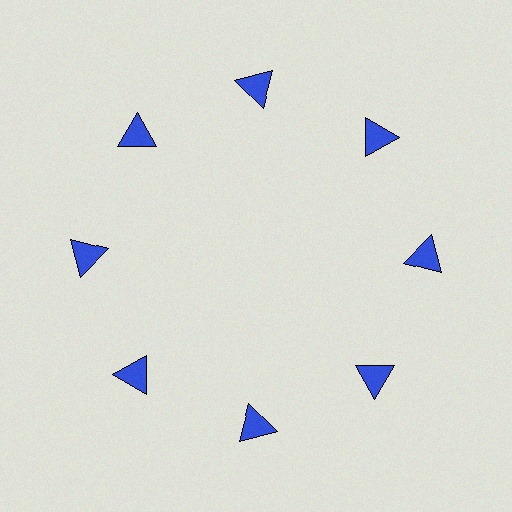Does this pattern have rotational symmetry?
Yes, this pattern has 8-fold rotational symmetry. It looks the same after rotating 45 degrees around the center.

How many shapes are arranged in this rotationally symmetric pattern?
There are 8 shapes, arranged in 8 groups of 1.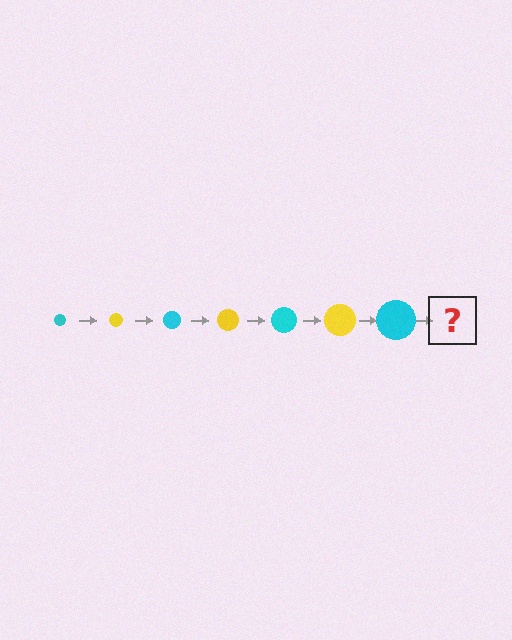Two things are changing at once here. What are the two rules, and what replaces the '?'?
The two rules are that the circle grows larger each step and the color cycles through cyan and yellow. The '?' should be a yellow circle, larger than the previous one.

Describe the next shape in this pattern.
It should be a yellow circle, larger than the previous one.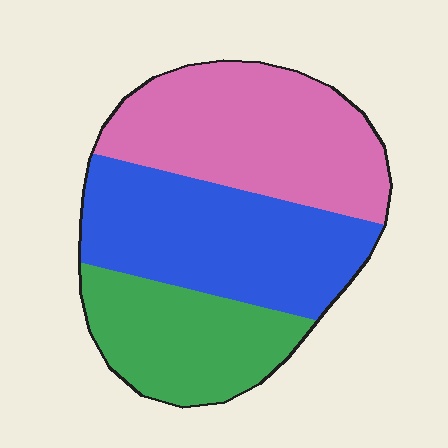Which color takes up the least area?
Green, at roughly 25%.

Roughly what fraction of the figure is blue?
Blue takes up between a third and a half of the figure.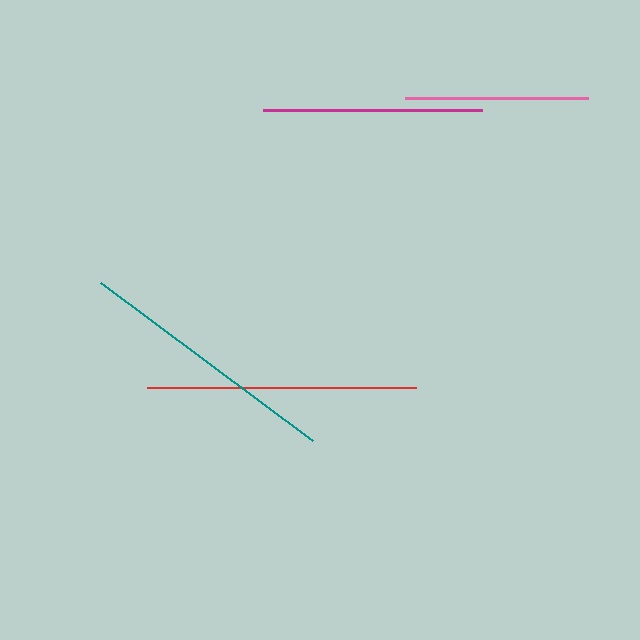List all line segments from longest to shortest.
From longest to shortest: red, teal, magenta, pink.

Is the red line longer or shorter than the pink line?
The red line is longer than the pink line.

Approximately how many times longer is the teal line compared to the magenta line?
The teal line is approximately 1.2 times the length of the magenta line.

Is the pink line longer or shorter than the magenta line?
The magenta line is longer than the pink line.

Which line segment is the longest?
The red line is the longest at approximately 269 pixels.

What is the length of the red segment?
The red segment is approximately 269 pixels long.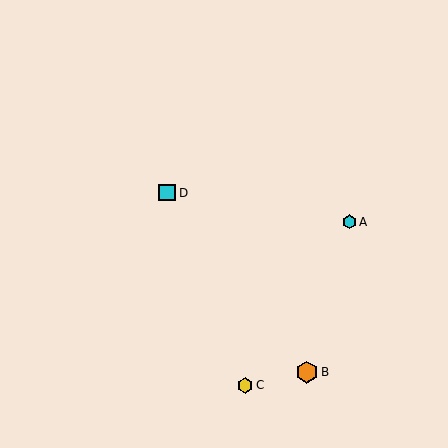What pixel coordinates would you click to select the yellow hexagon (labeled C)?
Click at (245, 385) to select the yellow hexagon C.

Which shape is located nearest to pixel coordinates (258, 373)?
The yellow hexagon (labeled C) at (245, 385) is nearest to that location.